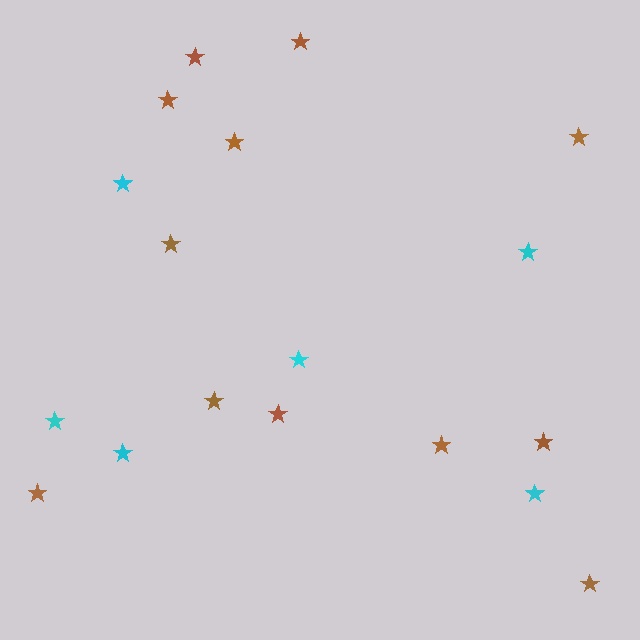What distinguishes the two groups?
There are 2 groups: one group of cyan stars (6) and one group of brown stars (12).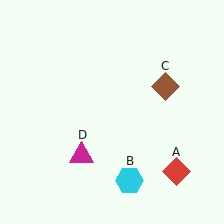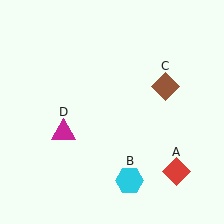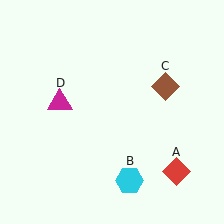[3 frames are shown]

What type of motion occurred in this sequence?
The magenta triangle (object D) rotated clockwise around the center of the scene.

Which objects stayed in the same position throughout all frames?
Red diamond (object A) and cyan hexagon (object B) and brown diamond (object C) remained stationary.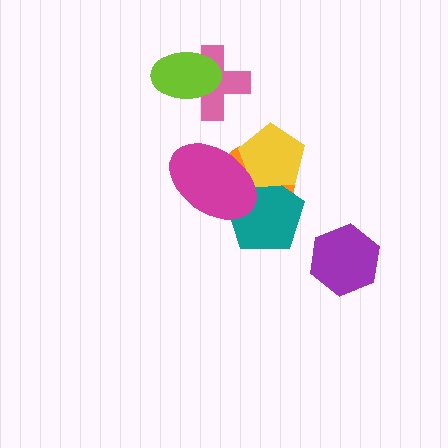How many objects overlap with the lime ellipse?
1 object overlaps with the lime ellipse.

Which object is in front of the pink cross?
The lime ellipse is in front of the pink cross.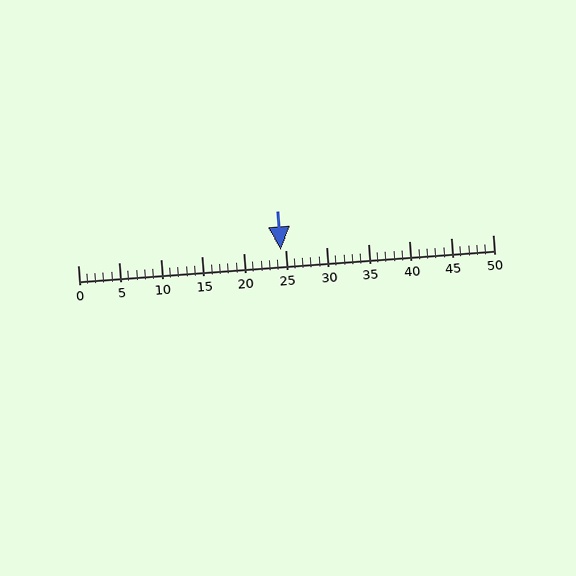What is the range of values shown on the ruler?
The ruler shows values from 0 to 50.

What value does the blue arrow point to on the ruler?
The blue arrow points to approximately 24.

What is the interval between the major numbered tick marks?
The major tick marks are spaced 5 units apart.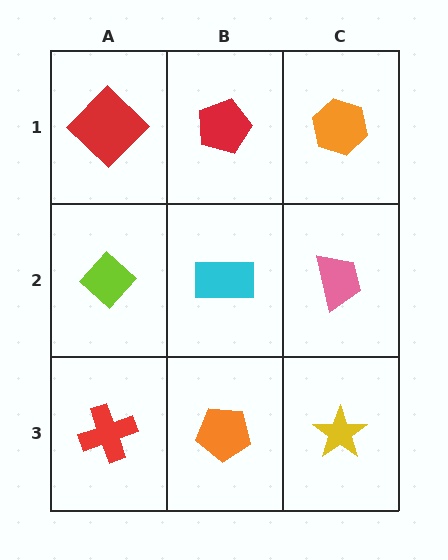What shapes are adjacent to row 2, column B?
A red pentagon (row 1, column B), an orange pentagon (row 3, column B), a lime diamond (row 2, column A), a pink trapezoid (row 2, column C).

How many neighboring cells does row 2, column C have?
3.